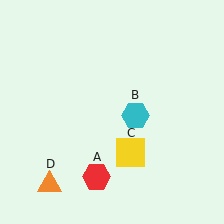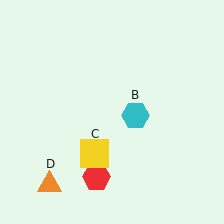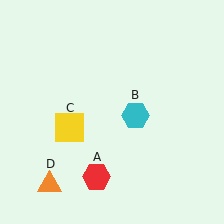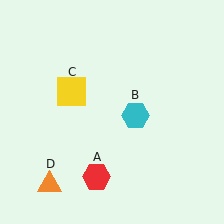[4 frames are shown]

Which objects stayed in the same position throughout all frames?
Red hexagon (object A) and cyan hexagon (object B) and orange triangle (object D) remained stationary.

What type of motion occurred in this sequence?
The yellow square (object C) rotated clockwise around the center of the scene.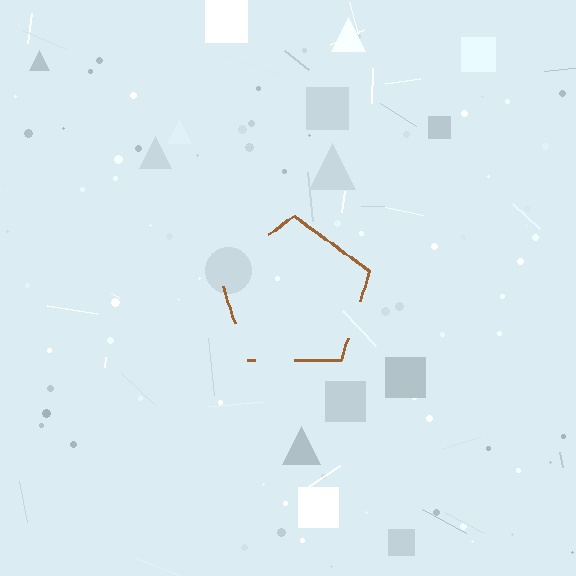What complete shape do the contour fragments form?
The contour fragments form a pentagon.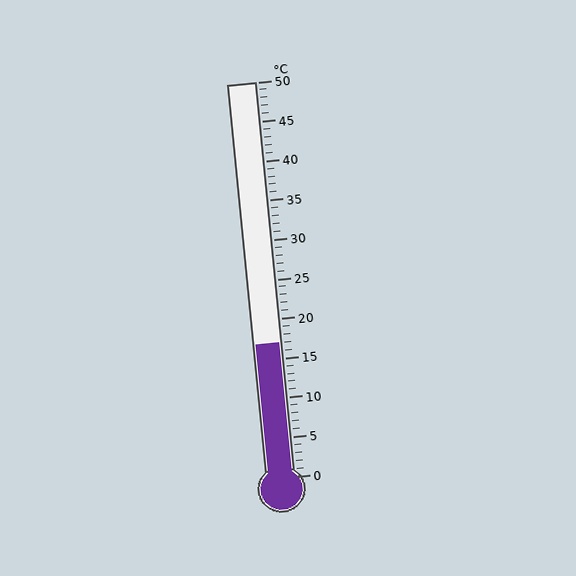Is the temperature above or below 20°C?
The temperature is below 20°C.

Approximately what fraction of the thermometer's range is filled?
The thermometer is filled to approximately 35% of its range.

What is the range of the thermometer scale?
The thermometer scale ranges from 0°C to 50°C.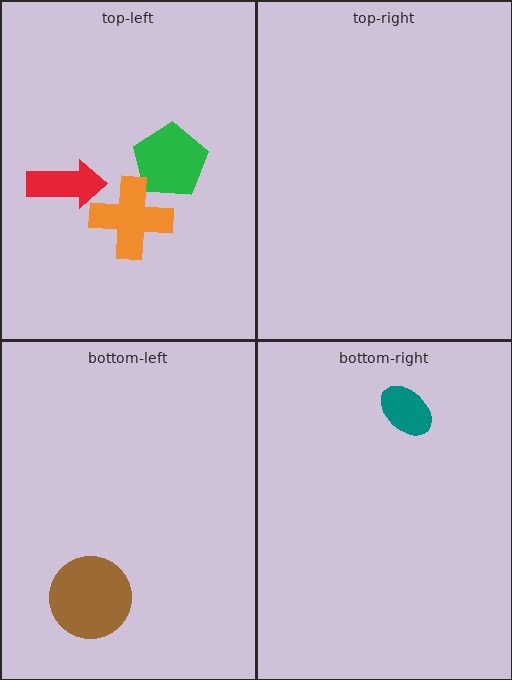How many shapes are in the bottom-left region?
1.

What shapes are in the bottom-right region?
The teal ellipse.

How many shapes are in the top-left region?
3.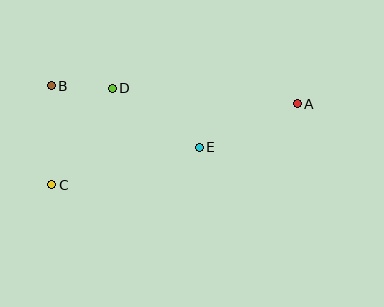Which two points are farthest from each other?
Points A and C are farthest from each other.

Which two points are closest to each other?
Points B and D are closest to each other.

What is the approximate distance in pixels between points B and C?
The distance between B and C is approximately 99 pixels.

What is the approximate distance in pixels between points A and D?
The distance between A and D is approximately 186 pixels.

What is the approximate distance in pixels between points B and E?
The distance between B and E is approximately 160 pixels.